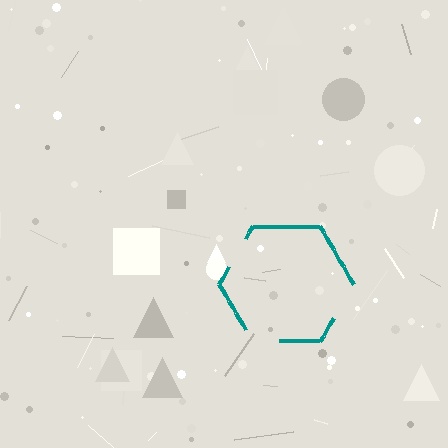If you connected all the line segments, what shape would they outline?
They would outline a hexagon.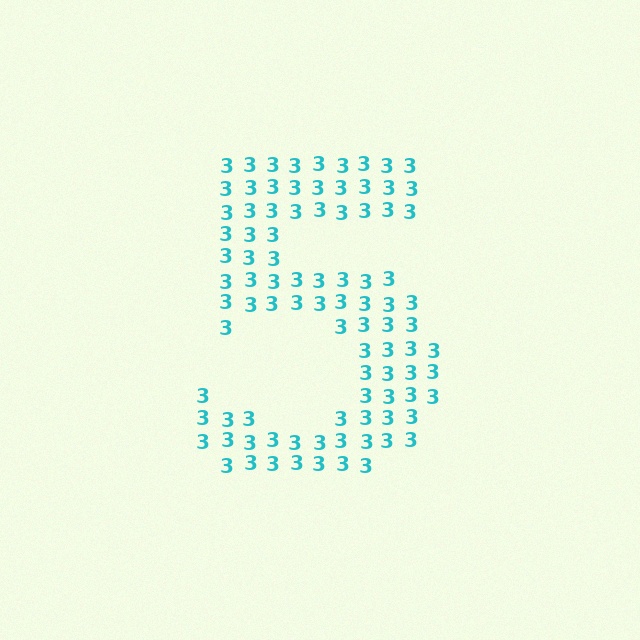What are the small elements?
The small elements are digit 3's.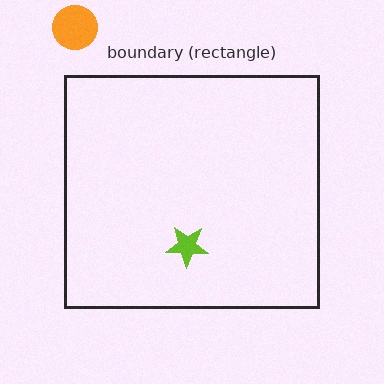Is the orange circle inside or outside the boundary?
Outside.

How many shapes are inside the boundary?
1 inside, 1 outside.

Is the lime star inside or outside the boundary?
Inside.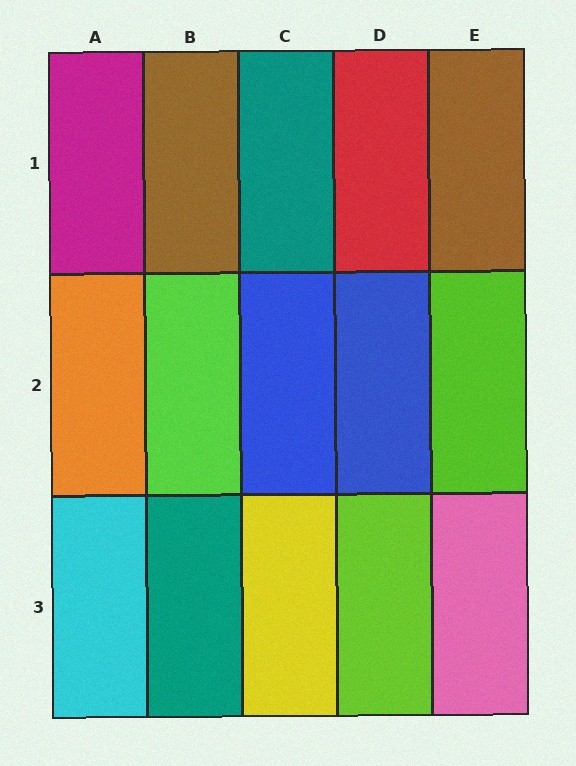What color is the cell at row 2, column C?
Blue.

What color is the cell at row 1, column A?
Magenta.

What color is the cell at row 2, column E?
Lime.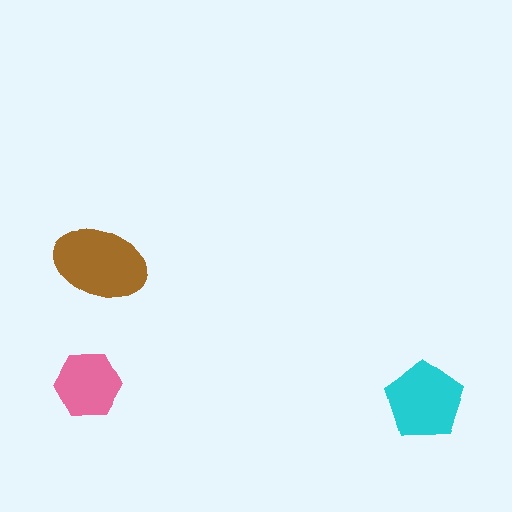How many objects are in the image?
There are 3 objects in the image.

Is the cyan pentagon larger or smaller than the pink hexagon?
Larger.